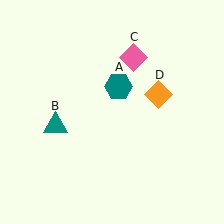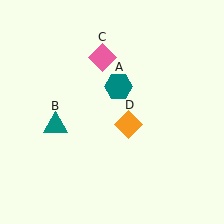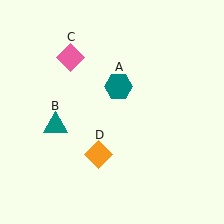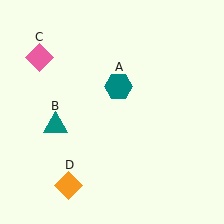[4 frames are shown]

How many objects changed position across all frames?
2 objects changed position: pink diamond (object C), orange diamond (object D).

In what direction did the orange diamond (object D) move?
The orange diamond (object D) moved down and to the left.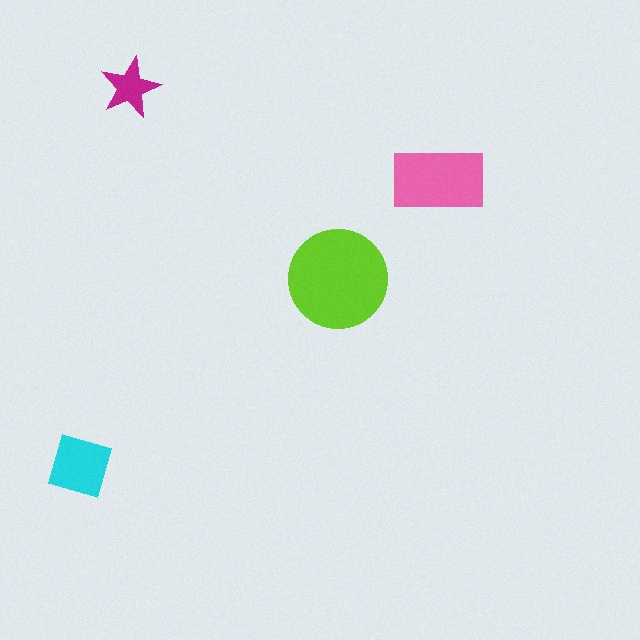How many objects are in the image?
There are 4 objects in the image.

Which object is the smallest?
The magenta star.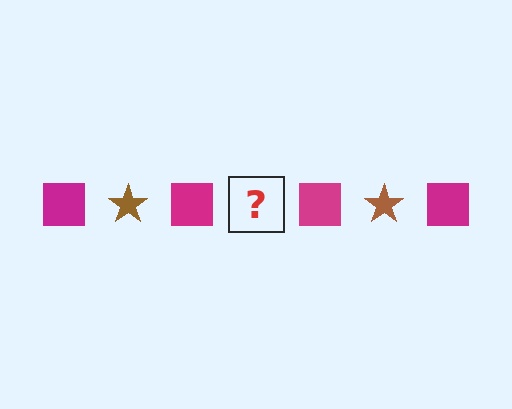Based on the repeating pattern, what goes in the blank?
The blank should be a brown star.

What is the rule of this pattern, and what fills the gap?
The rule is that the pattern alternates between magenta square and brown star. The gap should be filled with a brown star.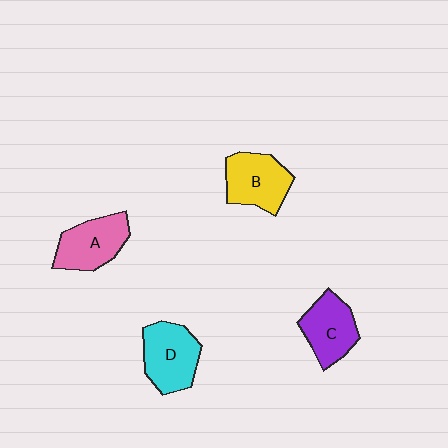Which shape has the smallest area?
Shape C (purple).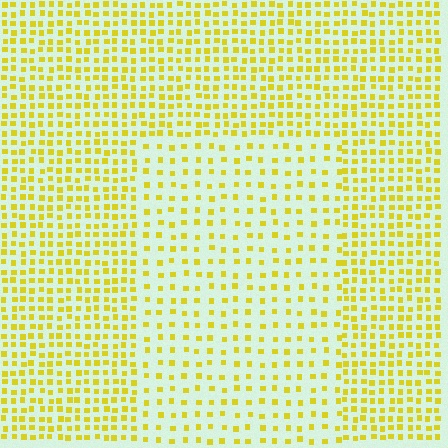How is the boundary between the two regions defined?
The boundary is defined by a change in element density (approximately 1.9x ratio). All elements are the same color, size, and shape.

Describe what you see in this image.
The image contains small yellow elements arranged at two different densities. A rectangle-shaped region is visible where the elements are less densely packed than the surrounding area.